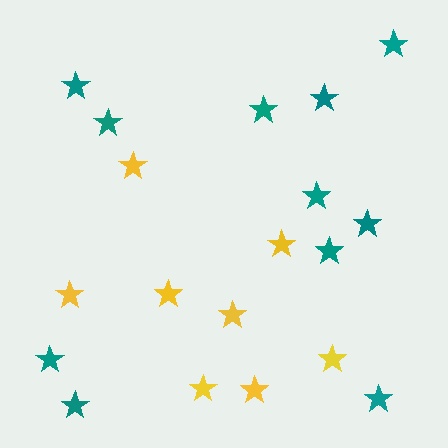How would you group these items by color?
There are 2 groups: one group of yellow stars (8) and one group of teal stars (11).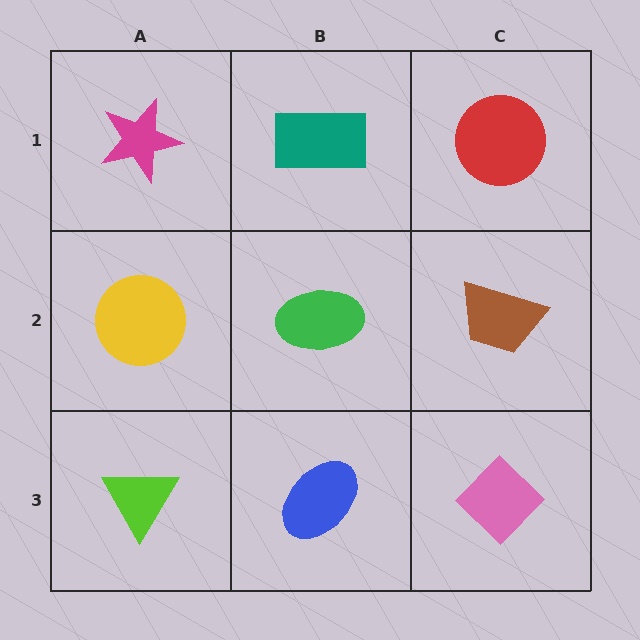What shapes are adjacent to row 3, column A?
A yellow circle (row 2, column A), a blue ellipse (row 3, column B).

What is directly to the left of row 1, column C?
A teal rectangle.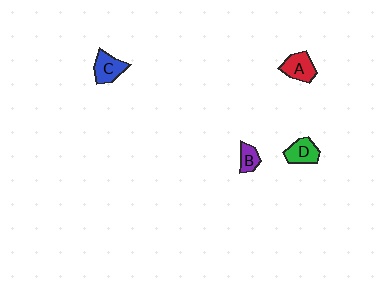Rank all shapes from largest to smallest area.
From largest to smallest: A (red), C (blue), D (green), B (purple).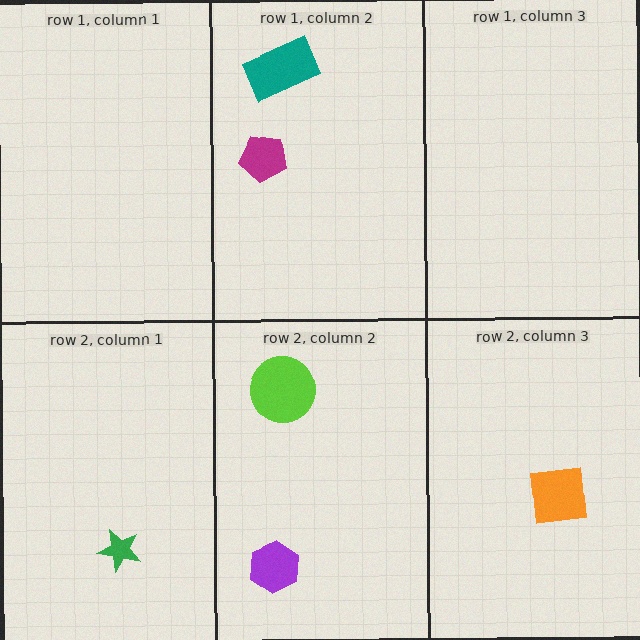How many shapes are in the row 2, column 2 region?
2.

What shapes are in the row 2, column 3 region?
The orange square.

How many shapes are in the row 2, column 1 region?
1.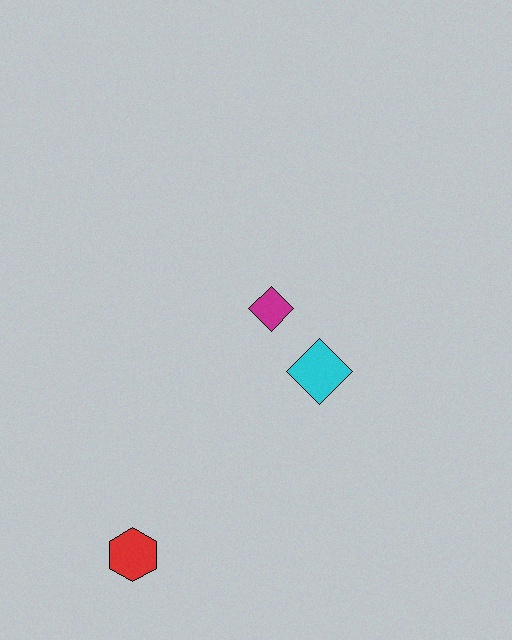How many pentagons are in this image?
There are no pentagons.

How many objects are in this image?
There are 3 objects.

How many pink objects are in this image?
There are no pink objects.